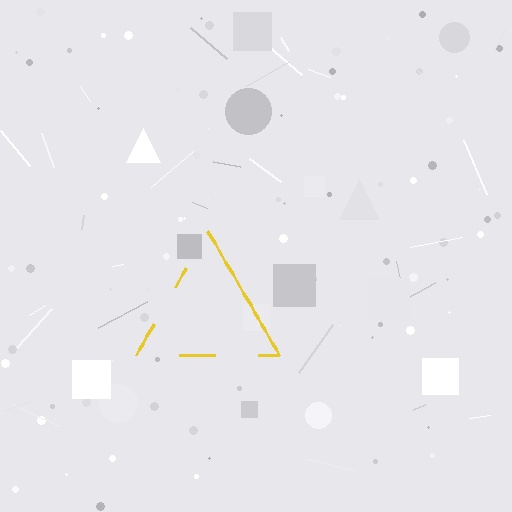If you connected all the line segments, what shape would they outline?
They would outline a triangle.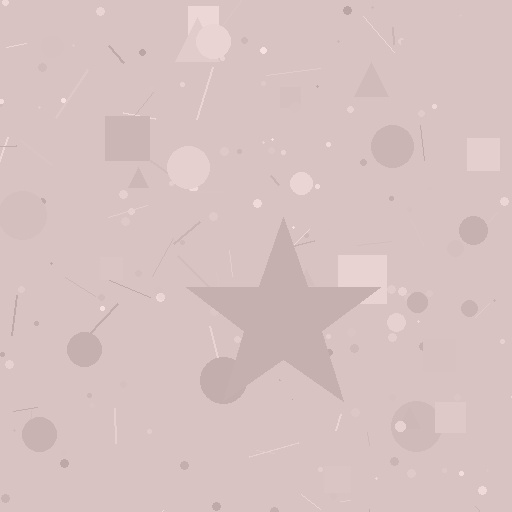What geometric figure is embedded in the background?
A star is embedded in the background.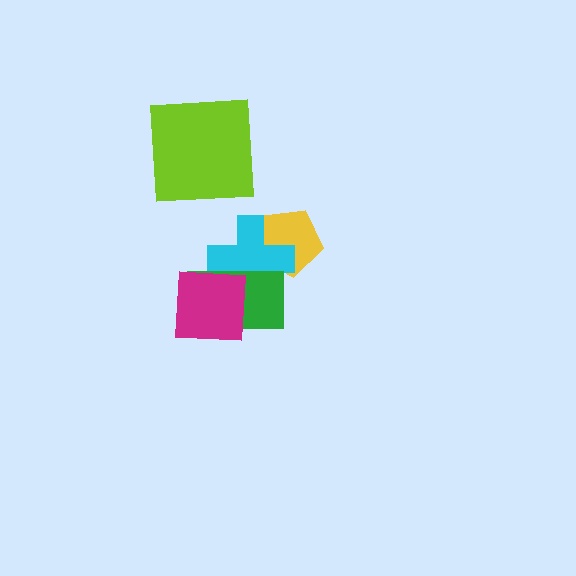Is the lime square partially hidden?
No, no other shape covers it.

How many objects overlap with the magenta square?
2 objects overlap with the magenta square.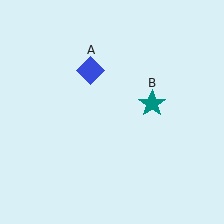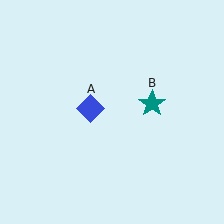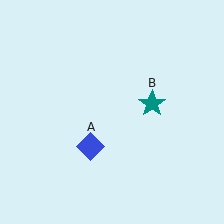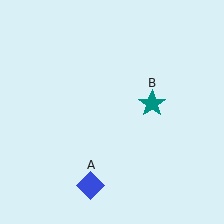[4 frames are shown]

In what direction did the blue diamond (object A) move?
The blue diamond (object A) moved down.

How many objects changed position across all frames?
1 object changed position: blue diamond (object A).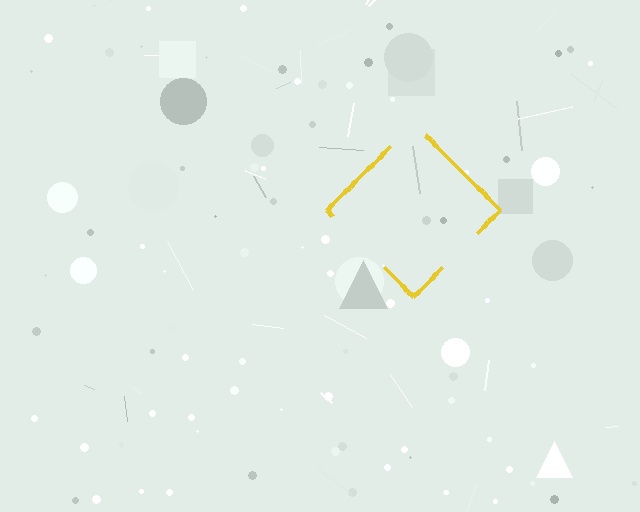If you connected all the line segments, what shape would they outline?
They would outline a diamond.